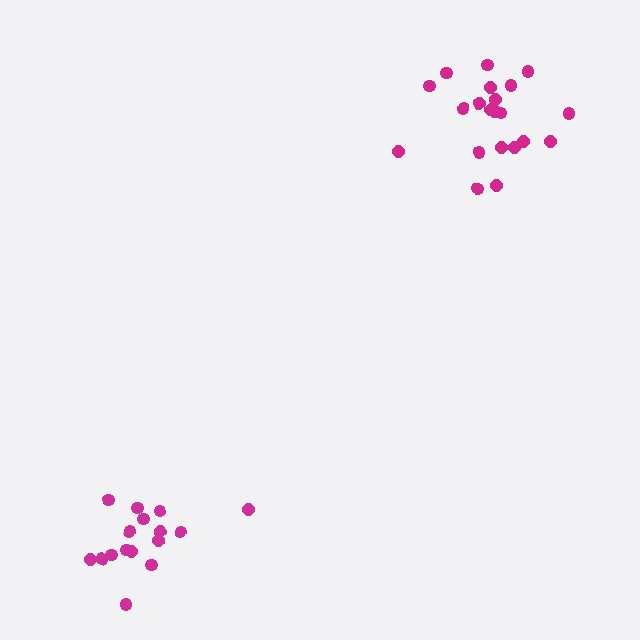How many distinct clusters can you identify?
There are 2 distinct clusters.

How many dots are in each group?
Group 1: 16 dots, Group 2: 21 dots (37 total).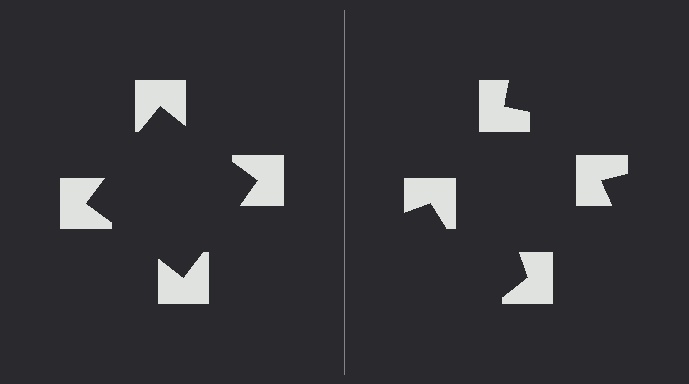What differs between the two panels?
The notched squares are positioned identically on both sides; only the wedge orientations differ. On the left they align to a square; on the right they are misaligned.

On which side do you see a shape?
An illusory square appears on the left side. On the right side the wedge cuts are rotated, so no coherent shape forms.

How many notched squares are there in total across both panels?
8 — 4 on each side.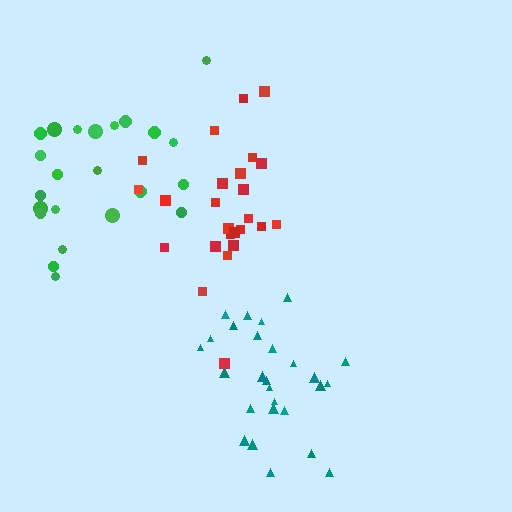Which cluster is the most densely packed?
Red.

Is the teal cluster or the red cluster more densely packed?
Red.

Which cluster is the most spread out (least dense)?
Green.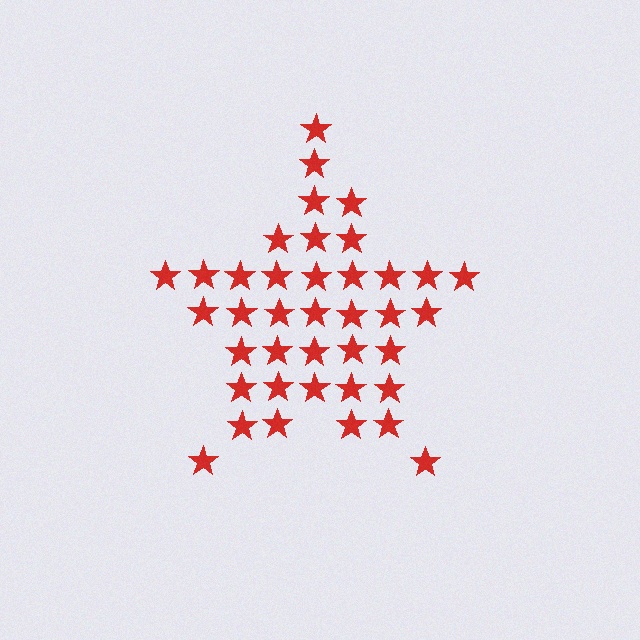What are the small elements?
The small elements are stars.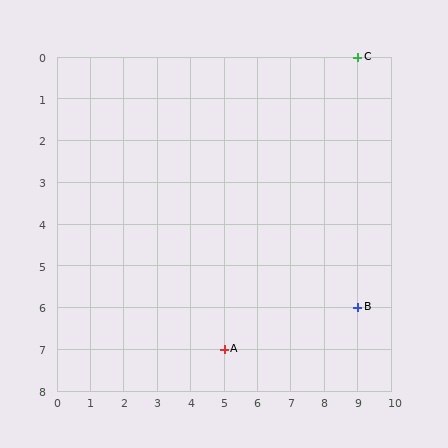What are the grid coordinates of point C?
Point C is at grid coordinates (9, 0).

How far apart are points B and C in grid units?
Points B and C are 6 rows apart.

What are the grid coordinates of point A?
Point A is at grid coordinates (5, 7).